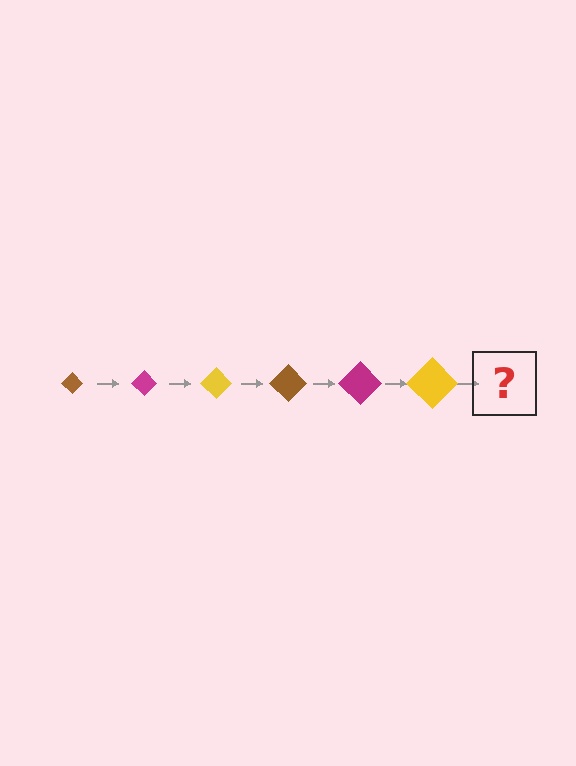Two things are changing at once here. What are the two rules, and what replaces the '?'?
The two rules are that the diamond grows larger each step and the color cycles through brown, magenta, and yellow. The '?' should be a brown diamond, larger than the previous one.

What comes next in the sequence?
The next element should be a brown diamond, larger than the previous one.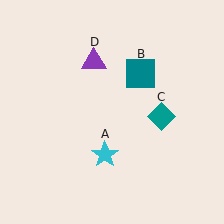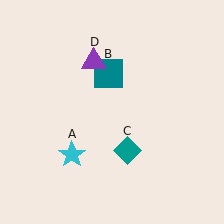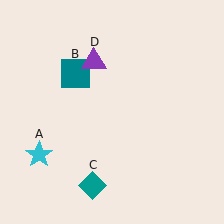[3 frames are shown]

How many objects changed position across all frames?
3 objects changed position: cyan star (object A), teal square (object B), teal diamond (object C).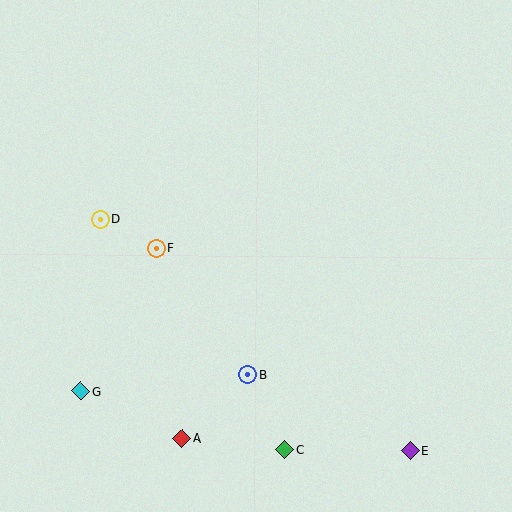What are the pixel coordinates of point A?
Point A is at (182, 438).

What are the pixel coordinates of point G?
Point G is at (81, 391).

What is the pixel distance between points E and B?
The distance between E and B is 180 pixels.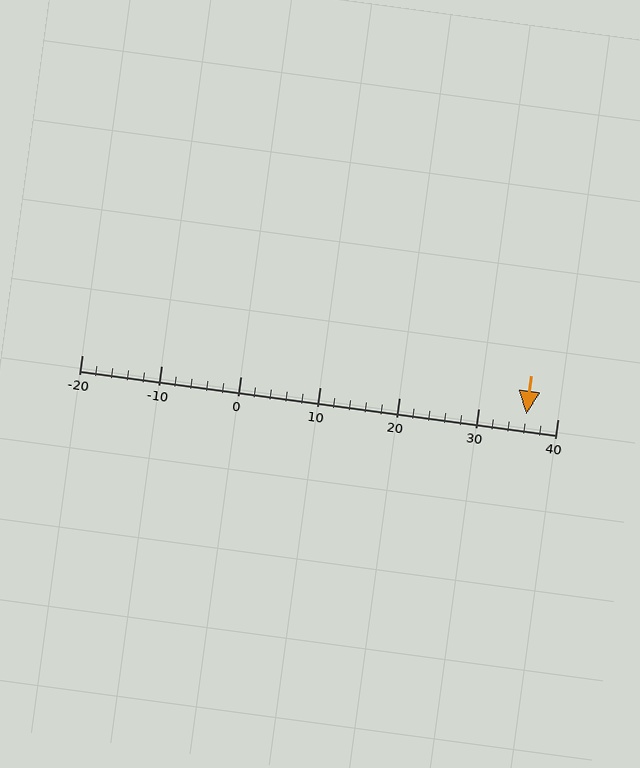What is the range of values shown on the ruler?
The ruler shows values from -20 to 40.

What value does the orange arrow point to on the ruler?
The orange arrow points to approximately 36.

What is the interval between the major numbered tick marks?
The major tick marks are spaced 10 units apart.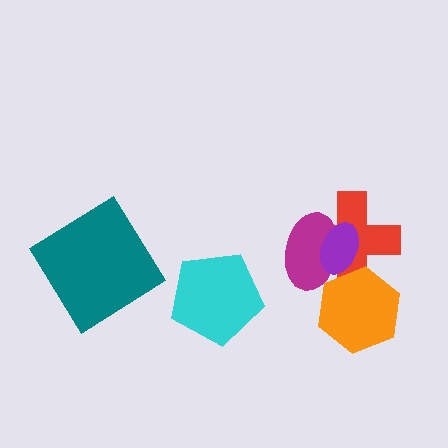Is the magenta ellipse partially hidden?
Yes, it is partially covered by another shape.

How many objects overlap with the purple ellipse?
2 objects overlap with the purple ellipse.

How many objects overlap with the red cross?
3 objects overlap with the red cross.